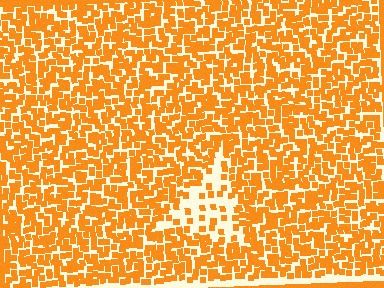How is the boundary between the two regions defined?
The boundary is defined by a change in element density (approximately 2.8x ratio). All elements are the same color, size, and shape.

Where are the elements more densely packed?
The elements are more densely packed outside the triangle boundary.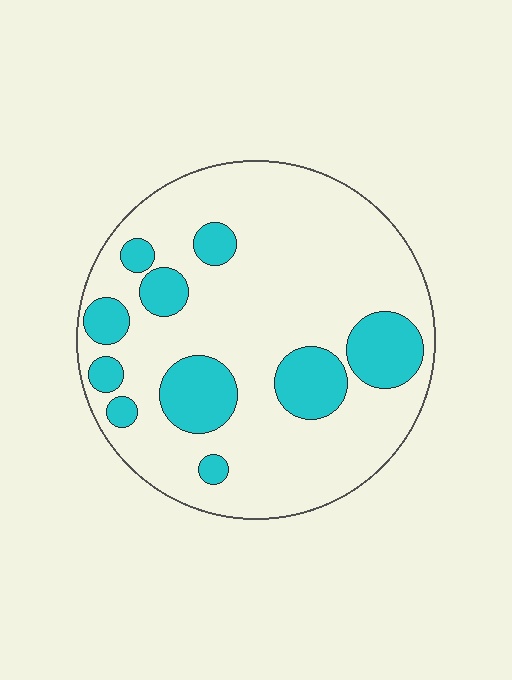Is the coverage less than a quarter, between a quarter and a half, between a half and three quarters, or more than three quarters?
Less than a quarter.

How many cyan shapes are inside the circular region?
10.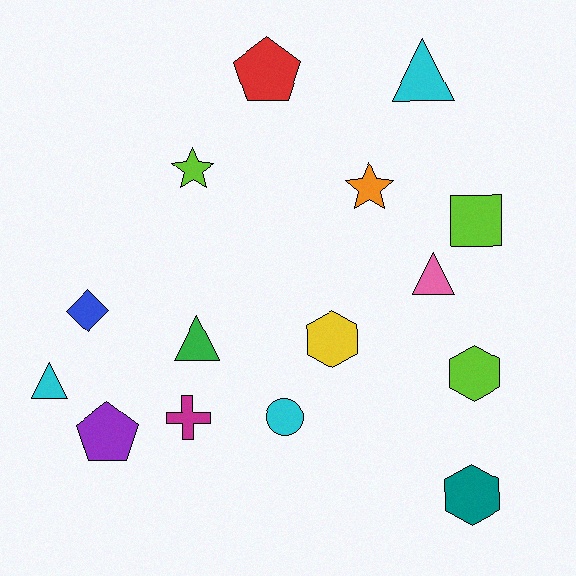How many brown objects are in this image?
There are no brown objects.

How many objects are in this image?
There are 15 objects.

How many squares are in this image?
There is 1 square.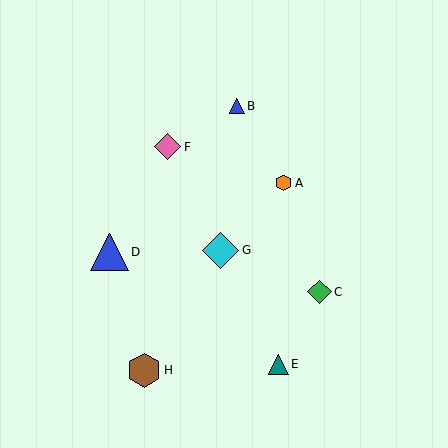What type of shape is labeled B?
Shape B is a blue triangle.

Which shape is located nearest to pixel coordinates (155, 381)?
The brown hexagon (labeled H) at (144, 370) is nearest to that location.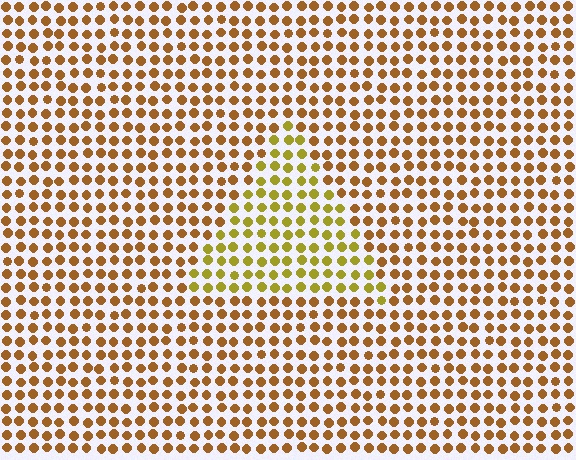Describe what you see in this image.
The image is filled with small brown elements in a uniform arrangement. A triangle-shaped region is visible where the elements are tinted to a slightly different hue, forming a subtle color boundary.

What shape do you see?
I see a triangle.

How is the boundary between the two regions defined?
The boundary is defined purely by a slight shift in hue (about 29 degrees). Spacing, size, and orientation are identical on both sides.